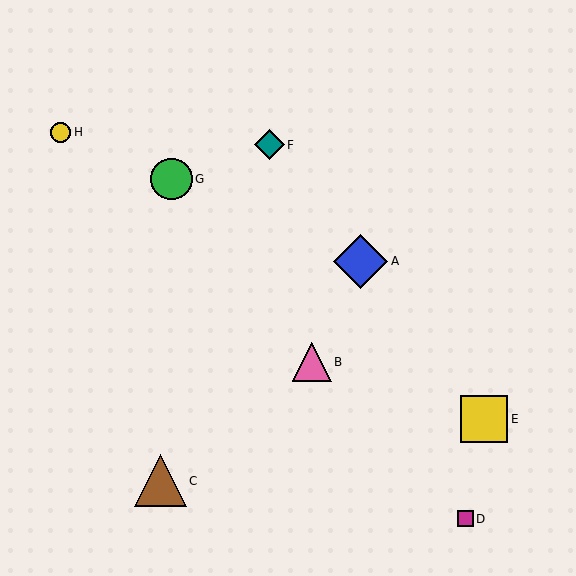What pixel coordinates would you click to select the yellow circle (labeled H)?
Click at (61, 132) to select the yellow circle H.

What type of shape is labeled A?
Shape A is a blue diamond.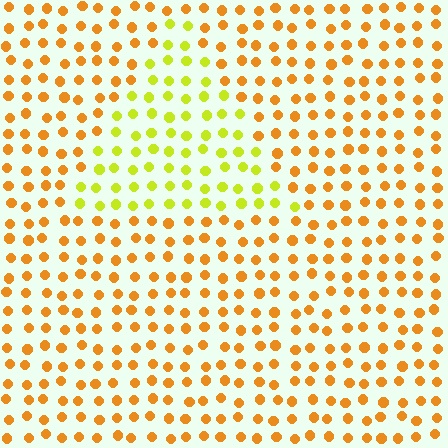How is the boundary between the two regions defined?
The boundary is defined purely by a slight shift in hue (about 39 degrees). Spacing, size, and orientation are identical on both sides.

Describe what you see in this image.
The image is filled with small orange elements in a uniform arrangement. A triangle-shaped region is visible where the elements are tinted to a slightly different hue, forming a subtle color boundary.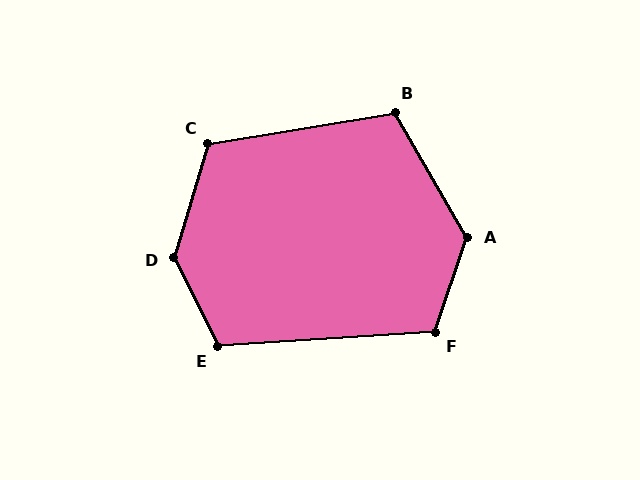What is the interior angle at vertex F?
Approximately 113 degrees (obtuse).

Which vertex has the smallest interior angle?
B, at approximately 111 degrees.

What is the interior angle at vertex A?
Approximately 131 degrees (obtuse).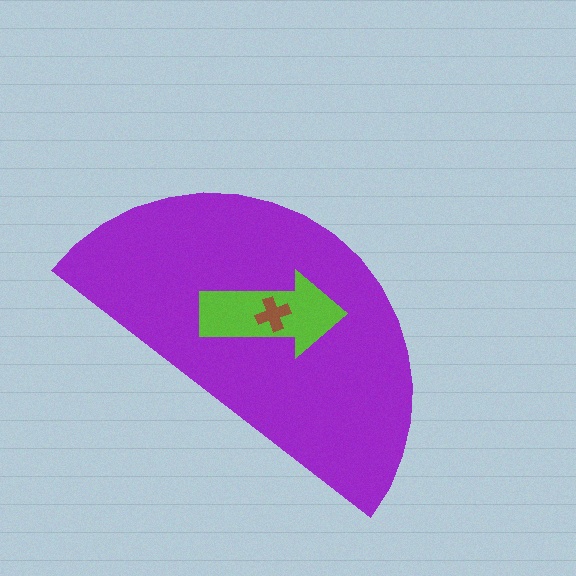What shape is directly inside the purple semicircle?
The lime arrow.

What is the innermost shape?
The brown cross.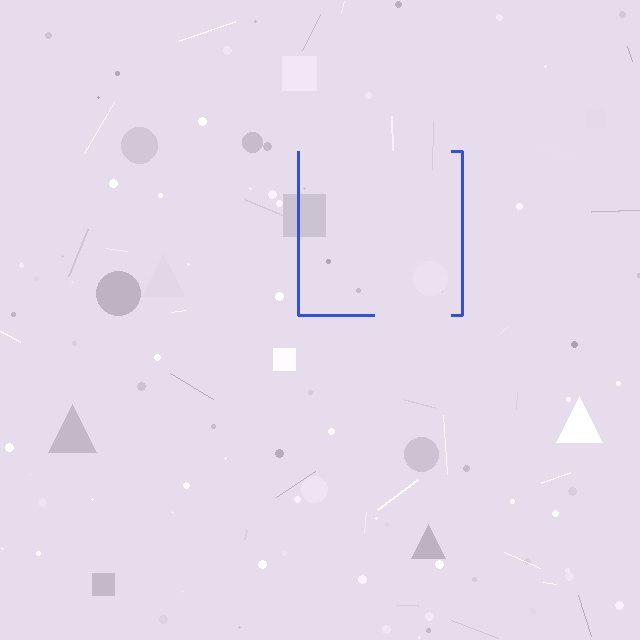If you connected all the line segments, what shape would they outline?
They would outline a square.